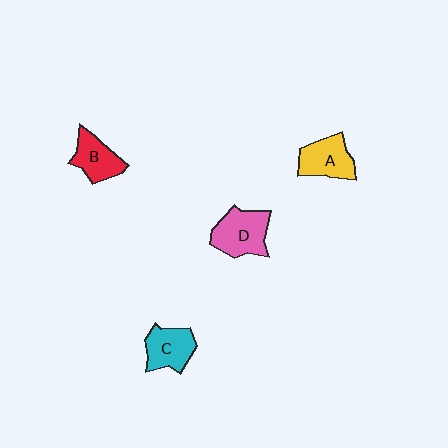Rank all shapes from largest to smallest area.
From largest to smallest: D (pink), A (yellow), C (cyan), B (red).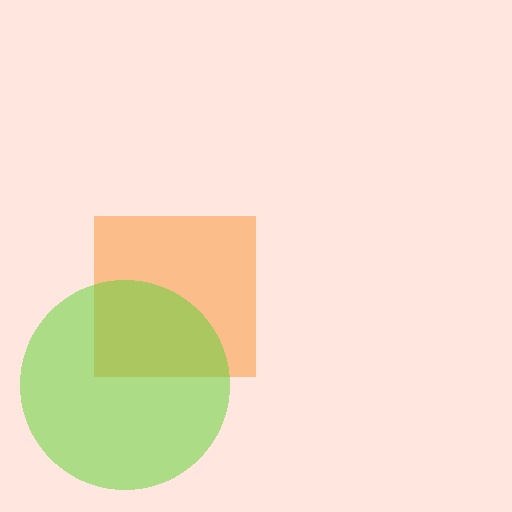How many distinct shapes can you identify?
There are 2 distinct shapes: an orange square, a lime circle.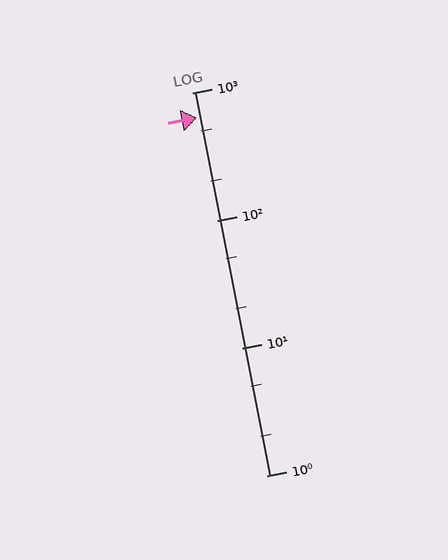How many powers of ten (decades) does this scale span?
The scale spans 3 decades, from 1 to 1000.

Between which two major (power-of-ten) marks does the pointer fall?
The pointer is between 100 and 1000.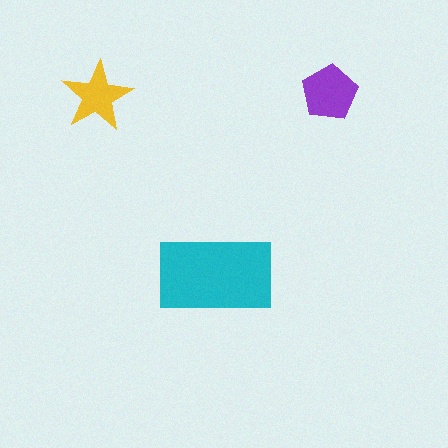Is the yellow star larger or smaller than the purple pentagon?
Smaller.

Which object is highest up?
The purple pentagon is topmost.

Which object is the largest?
The cyan rectangle.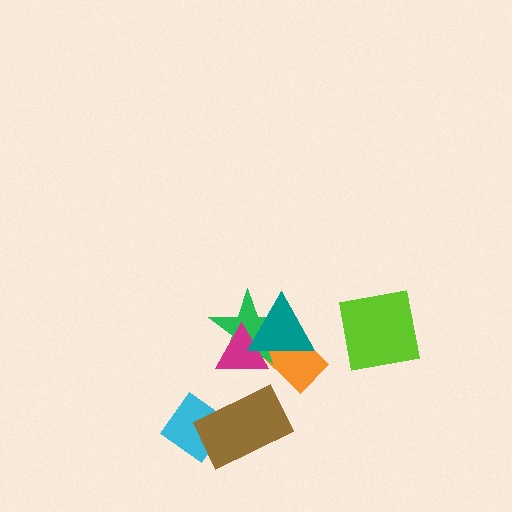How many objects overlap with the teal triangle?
3 objects overlap with the teal triangle.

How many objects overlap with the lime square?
0 objects overlap with the lime square.